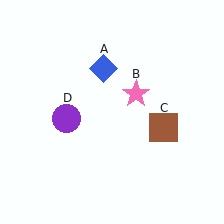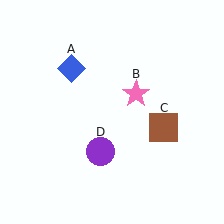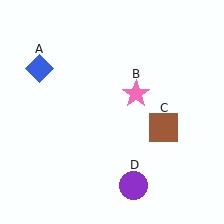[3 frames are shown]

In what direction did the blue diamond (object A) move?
The blue diamond (object A) moved left.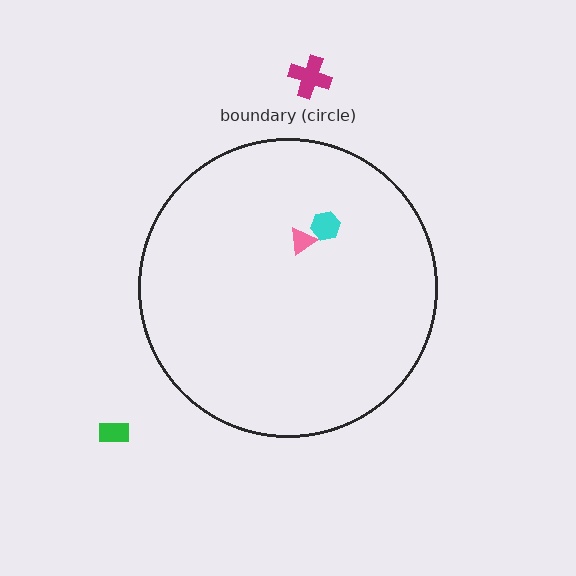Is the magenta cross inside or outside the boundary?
Outside.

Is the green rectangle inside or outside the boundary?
Outside.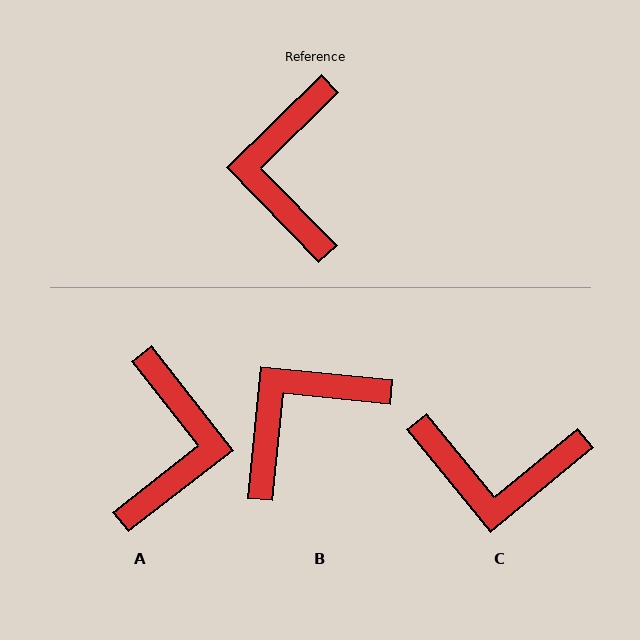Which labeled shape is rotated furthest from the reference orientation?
A, about 174 degrees away.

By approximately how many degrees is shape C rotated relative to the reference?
Approximately 85 degrees counter-clockwise.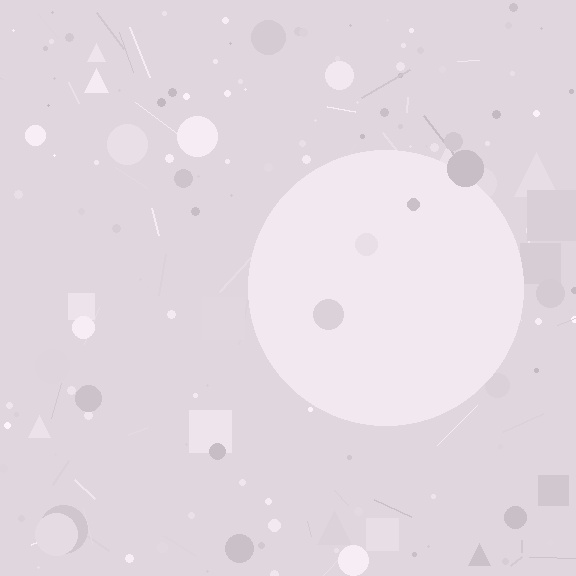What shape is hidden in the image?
A circle is hidden in the image.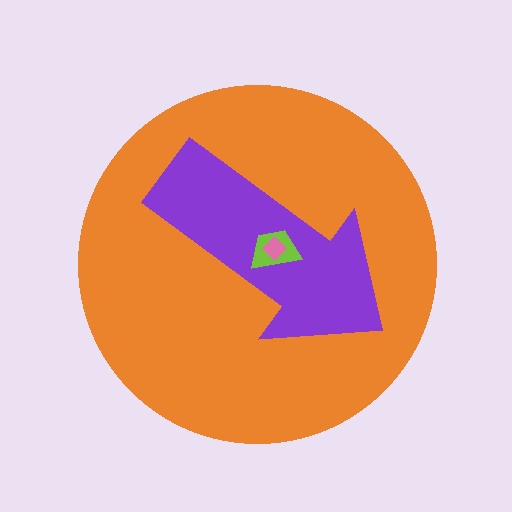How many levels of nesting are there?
4.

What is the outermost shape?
The orange circle.